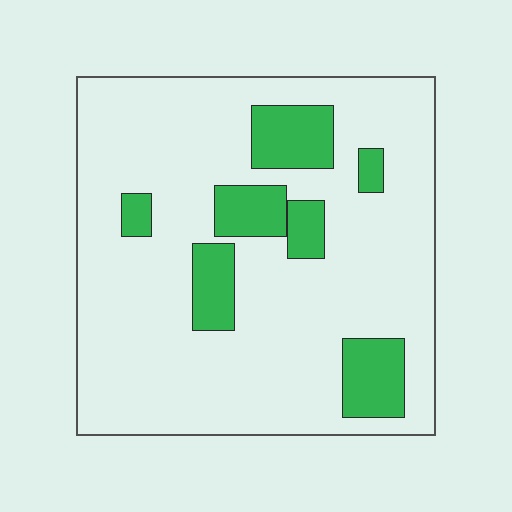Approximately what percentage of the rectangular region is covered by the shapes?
Approximately 20%.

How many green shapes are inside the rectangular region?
7.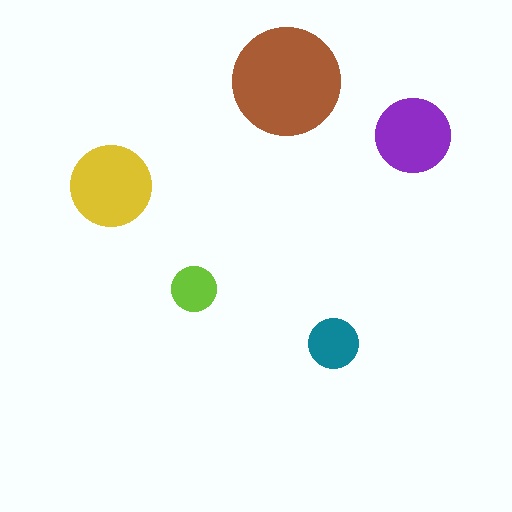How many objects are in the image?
There are 5 objects in the image.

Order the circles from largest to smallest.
the brown one, the yellow one, the purple one, the teal one, the lime one.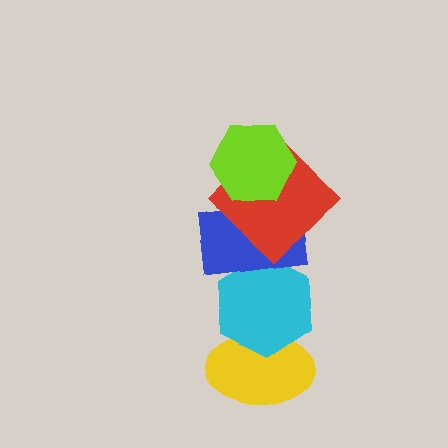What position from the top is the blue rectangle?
The blue rectangle is 3rd from the top.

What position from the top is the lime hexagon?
The lime hexagon is 1st from the top.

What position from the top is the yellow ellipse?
The yellow ellipse is 5th from the top.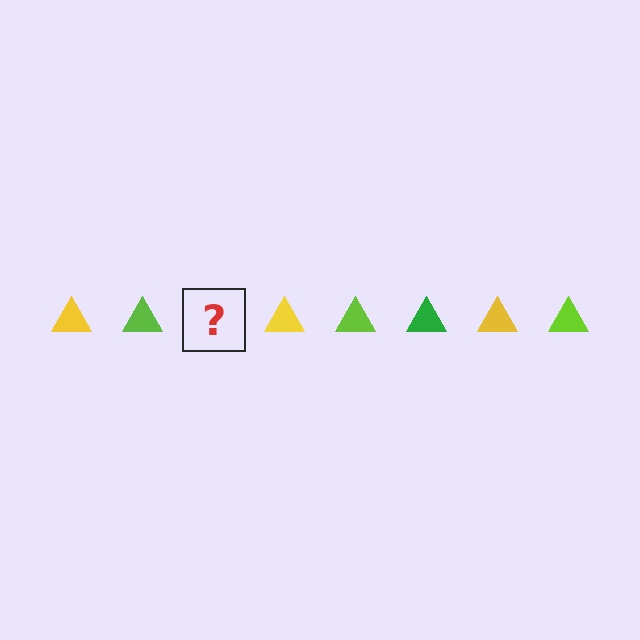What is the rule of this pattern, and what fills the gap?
The rule is that the pattern cycles through yellow, lime, green triangles. The gap should be filled with a green triangle.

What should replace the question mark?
The question mark should be replaced with a green triangle.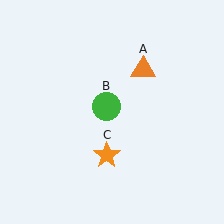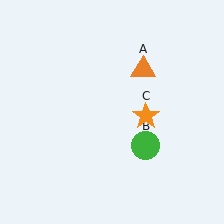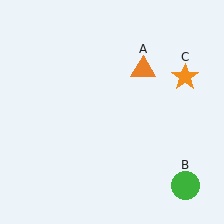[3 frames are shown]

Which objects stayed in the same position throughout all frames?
Orange triangle (object A) remained stationary.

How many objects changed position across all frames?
2 objects changed position: green circle (object B), orange star (object C).